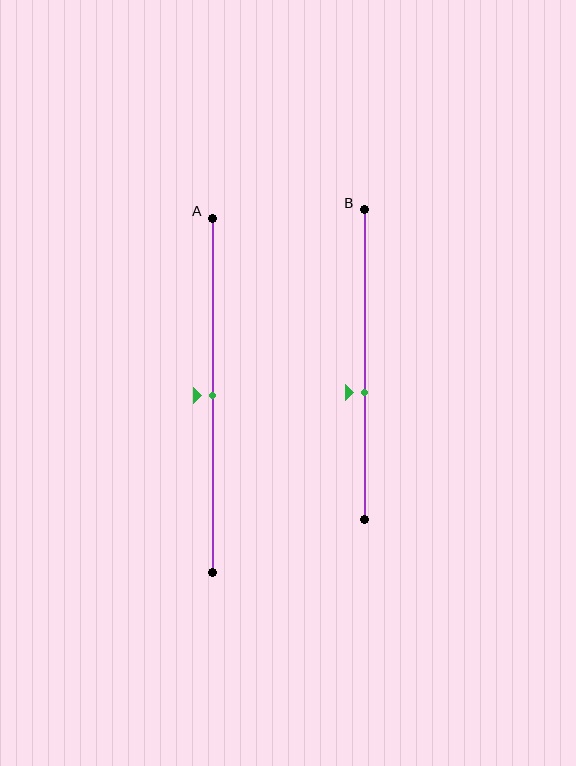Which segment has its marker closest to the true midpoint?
Segment A has its marker closest to the true midpoint.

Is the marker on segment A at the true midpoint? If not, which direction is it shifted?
Yes, the marker on segment A is at the true midpoint.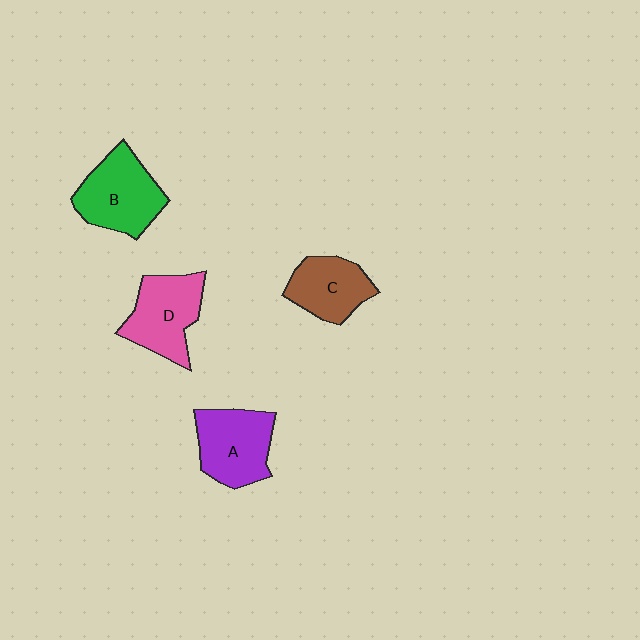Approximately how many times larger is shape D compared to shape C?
Approximately 1.2 times.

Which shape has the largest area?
Shape B (green).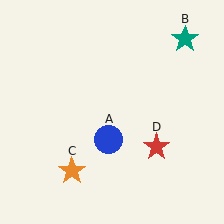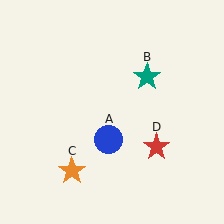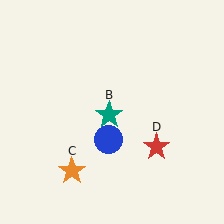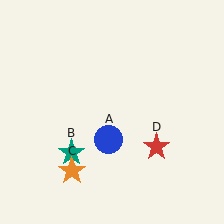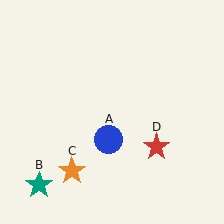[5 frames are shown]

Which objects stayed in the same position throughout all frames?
Blue circle (object A) and orange star (object C) and red star (object D) remained stationary.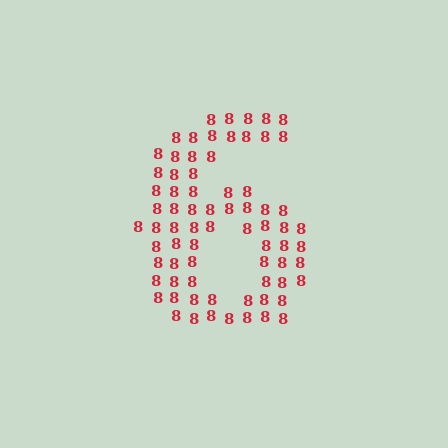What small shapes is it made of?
It is made of small digit 8's.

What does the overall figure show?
The overall figure shows the digit 6.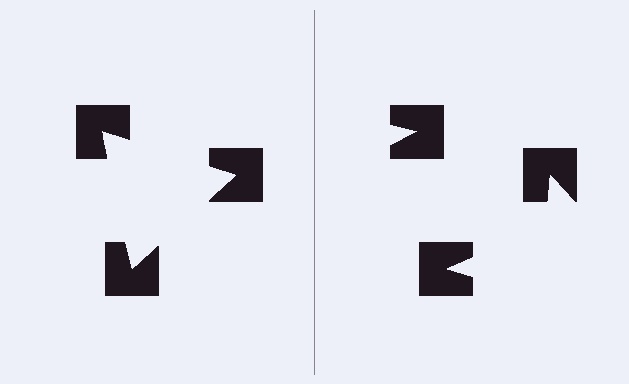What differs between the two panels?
The notched squares are positioned identically on both sides; only the wedge orientations differ. On the left they align to a triangle; on the right they are misaligned.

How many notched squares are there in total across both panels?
6 — 3 on each side.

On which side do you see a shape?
An illusory triangle appears on the left side. On the right side the wedge cuts are rotated, so no coherent shape forms.